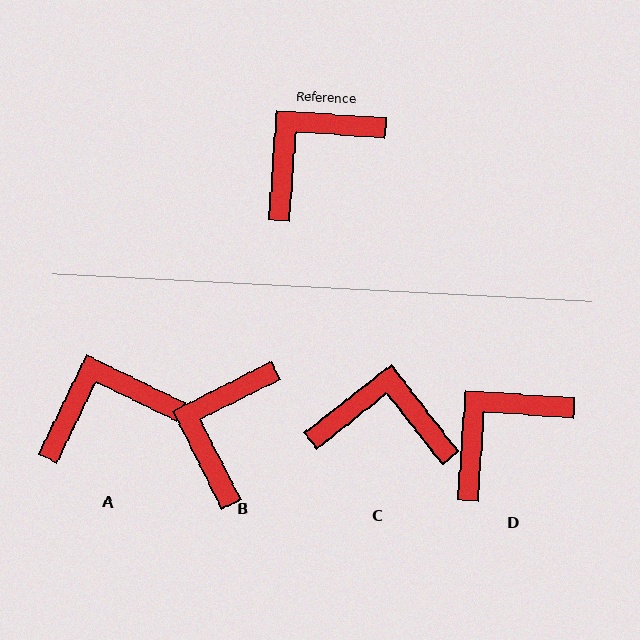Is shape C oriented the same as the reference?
No, it is off by about 48 degrees.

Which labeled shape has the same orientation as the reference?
D.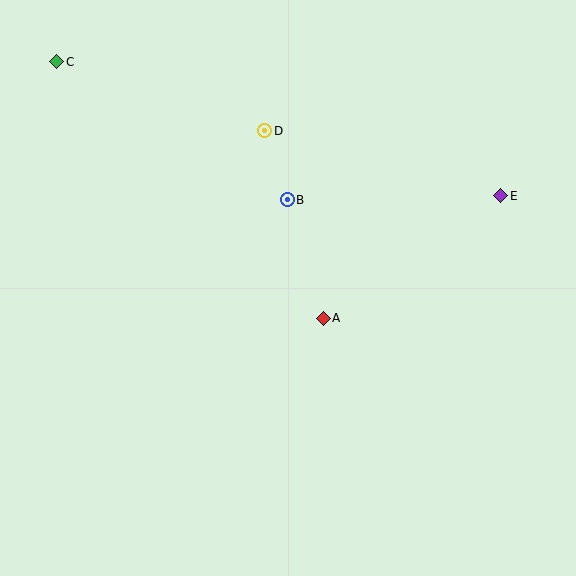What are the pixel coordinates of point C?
Point C is at (57, 62).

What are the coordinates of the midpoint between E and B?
The midpoint between E and B is at (394, 198).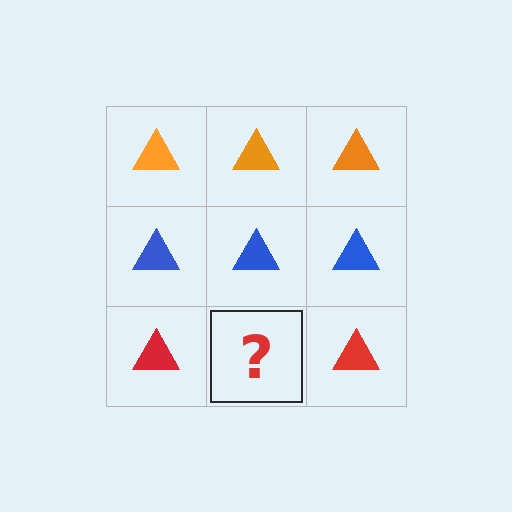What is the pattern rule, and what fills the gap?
The rule is that each row has a consistent color. The gap should be filled with a red triangle.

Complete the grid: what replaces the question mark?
The question mark should be replaced with a red triangle.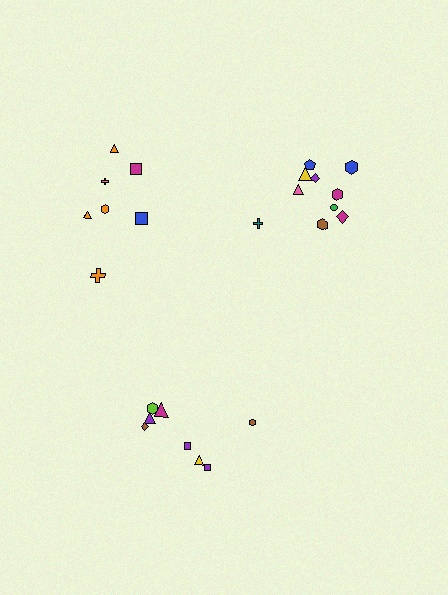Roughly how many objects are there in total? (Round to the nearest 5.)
Roughly 25 objects in total.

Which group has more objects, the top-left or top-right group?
The top-right group.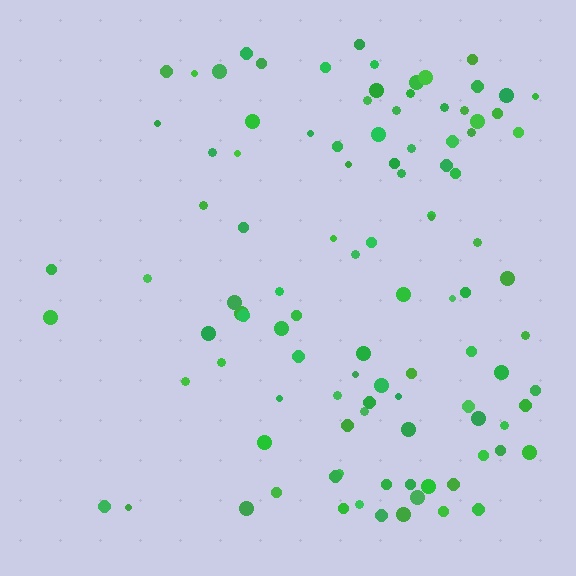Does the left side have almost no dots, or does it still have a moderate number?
Still a moderate number, just noticeably fewer than the right.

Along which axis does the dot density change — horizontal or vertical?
Horizontal.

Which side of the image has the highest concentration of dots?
The right.